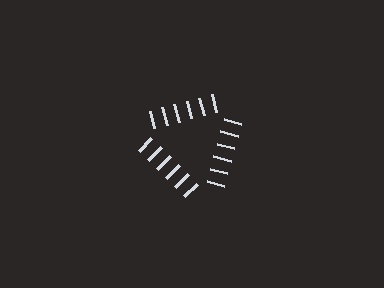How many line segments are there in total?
18 — 6 along each of the 3 edges.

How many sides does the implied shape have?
3 sides — the line-ends trace a triangle.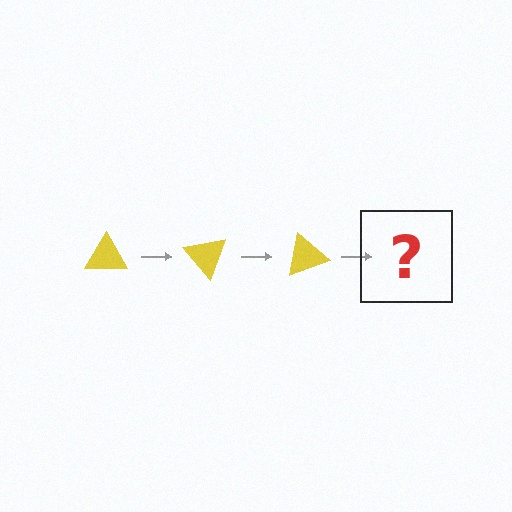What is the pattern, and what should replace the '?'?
The pattern is that the triangle rotates 50 degrees each step. The '?' should be a yellow triangle rotated 150 degrees.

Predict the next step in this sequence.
The next step is a yellow triangle rotated 150 degrees.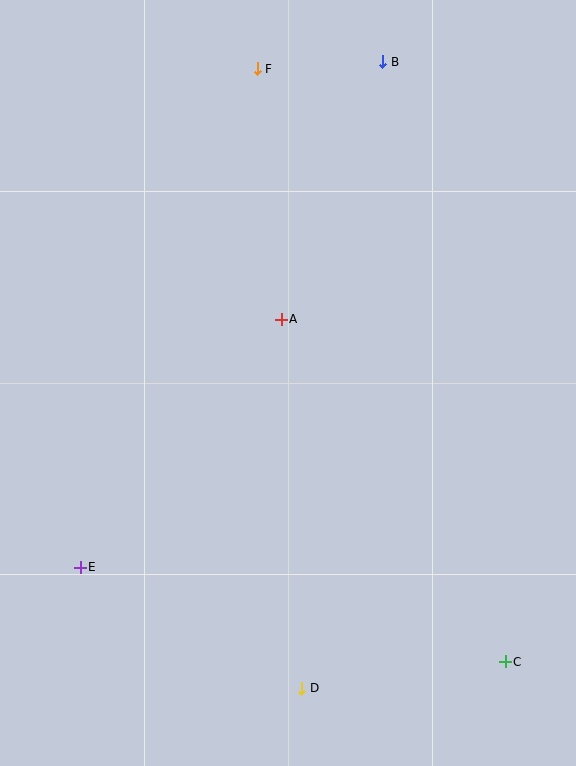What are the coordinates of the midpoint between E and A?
The midpoint between E and A is at (181, 443).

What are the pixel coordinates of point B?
Point B is at (383, 62).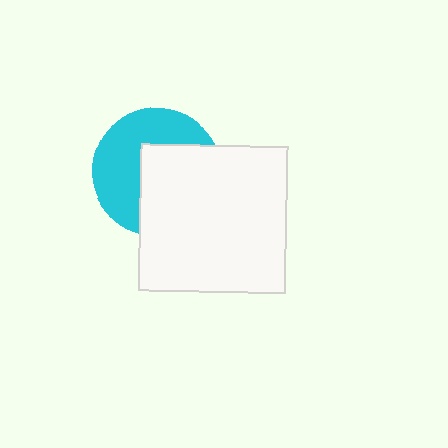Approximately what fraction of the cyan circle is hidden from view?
Roughly 50% of the cyan circle is hidden behind the white square.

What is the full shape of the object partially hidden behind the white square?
The partially hidden object is a cyan circle.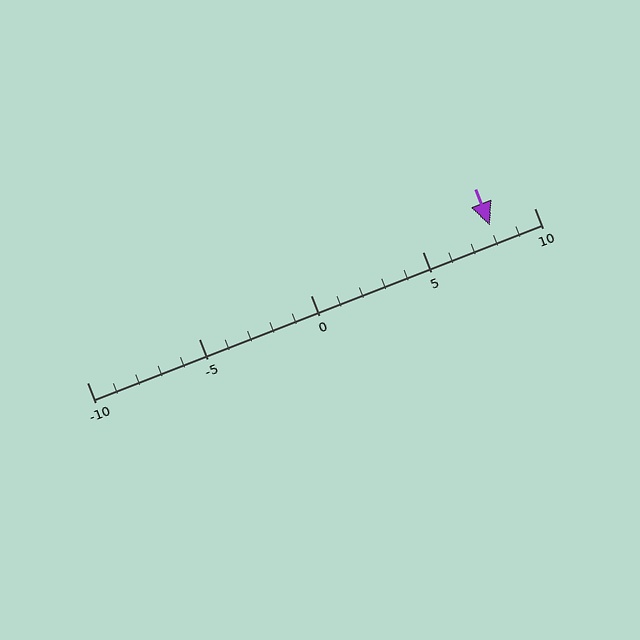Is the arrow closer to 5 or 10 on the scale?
The arrow is closer to 10.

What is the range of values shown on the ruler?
The ruler shows values from -10 to 10.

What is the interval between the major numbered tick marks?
The major tick marks are spaced 5 units apart.